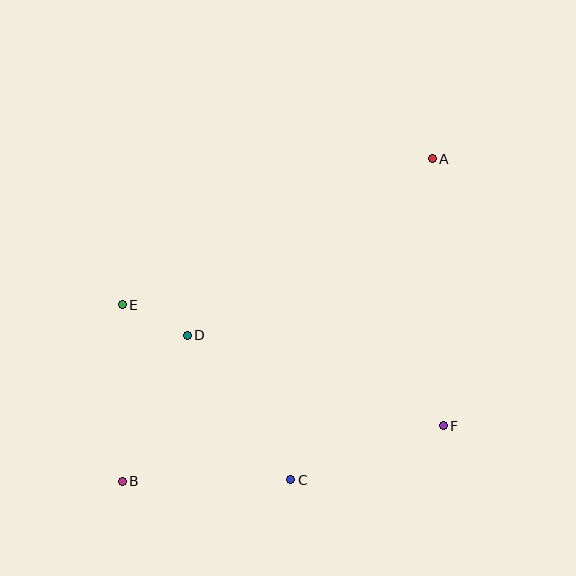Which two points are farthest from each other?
Points A and B are farthest from each other.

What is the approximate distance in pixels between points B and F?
The distance between B and F is approximately 326 pixels.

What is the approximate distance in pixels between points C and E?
The distance between C and E is approximately 243 pixels.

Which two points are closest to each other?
Points D and E are closest to each other.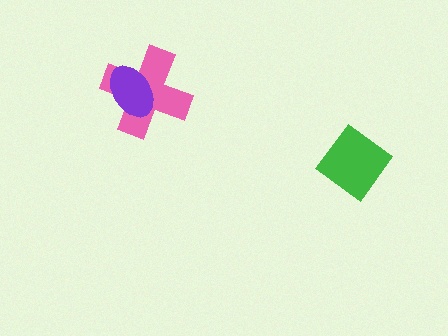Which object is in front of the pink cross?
The purple ellipse is in front of the pink cross.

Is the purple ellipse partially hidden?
No, no other shape covers it.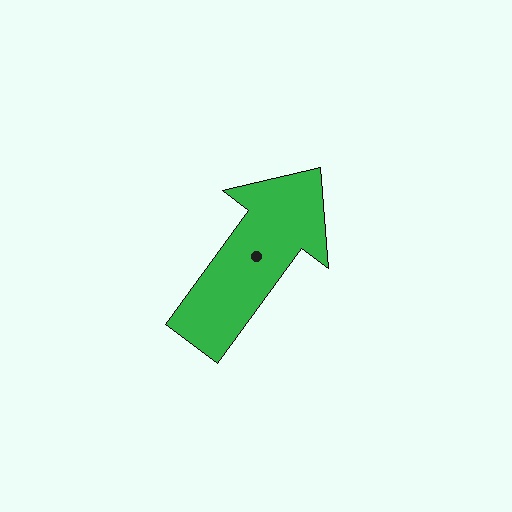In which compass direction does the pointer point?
Northeast.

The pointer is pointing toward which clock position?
Roughly 1 o'clock.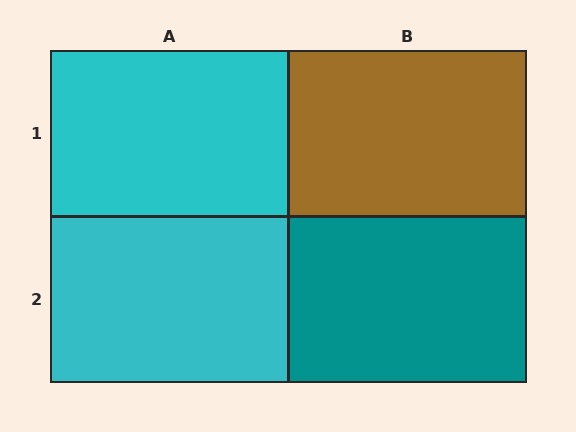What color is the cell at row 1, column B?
Brown.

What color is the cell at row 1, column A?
Cyan.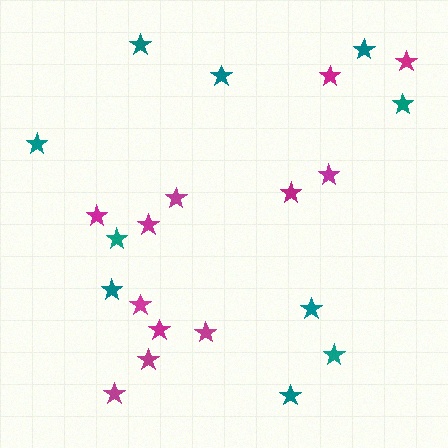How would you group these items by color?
There are 2 groups: one group of magenta stars (12) and one group of teal stars (10).